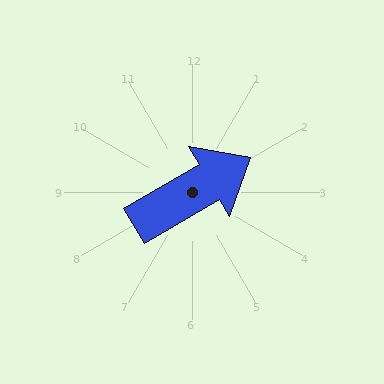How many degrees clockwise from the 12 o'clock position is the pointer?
Approximately 60 degrees.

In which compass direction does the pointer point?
Northeast.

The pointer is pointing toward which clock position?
Roughly 2 o'clock.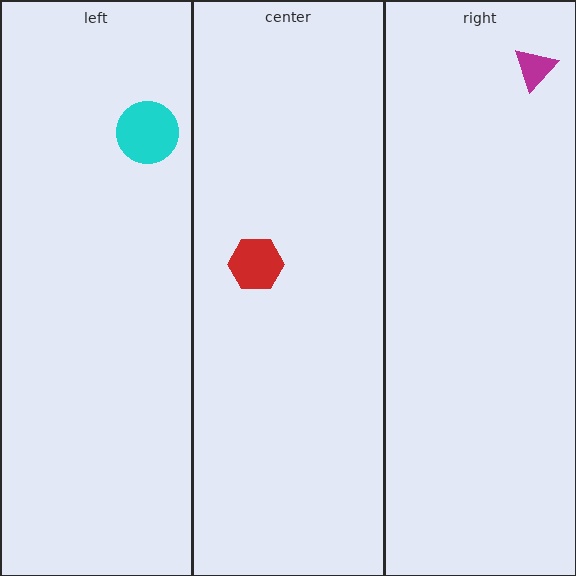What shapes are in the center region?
The red hexagon.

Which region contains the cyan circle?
The left region.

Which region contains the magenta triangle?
The right region.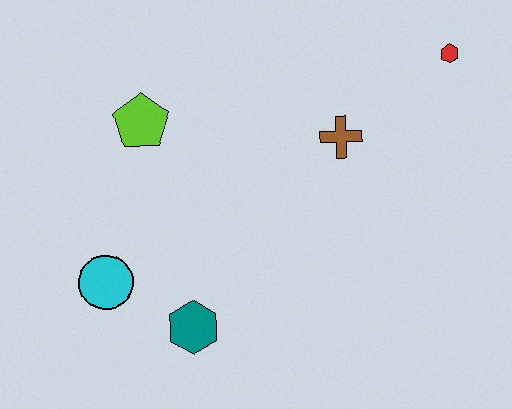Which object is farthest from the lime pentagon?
The red hexagon is farthest from the lime pentagon.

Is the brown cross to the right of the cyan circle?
Yes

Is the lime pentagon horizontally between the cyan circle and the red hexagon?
Yes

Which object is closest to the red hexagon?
The brown cross is closest to the red hexagon.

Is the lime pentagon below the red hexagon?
Yes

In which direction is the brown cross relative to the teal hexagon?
The brown cross is above the teal hexagon.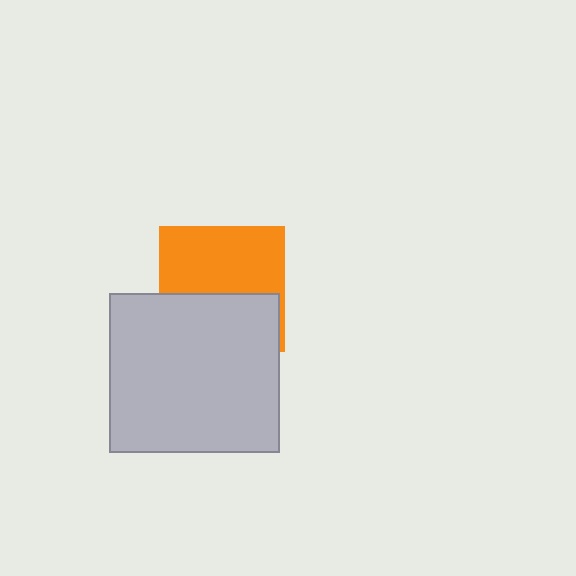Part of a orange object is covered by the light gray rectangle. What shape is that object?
It is a square.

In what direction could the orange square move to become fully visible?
The orange square could move up. That would shift it out from behind the light gray rectangle entirely.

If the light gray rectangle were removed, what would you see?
You would see the complete orange square.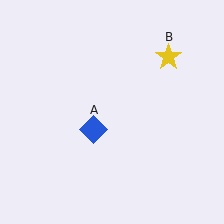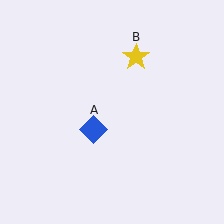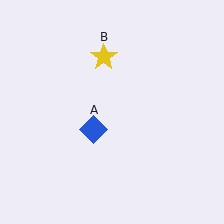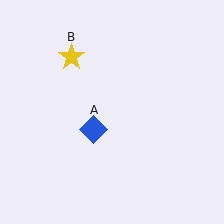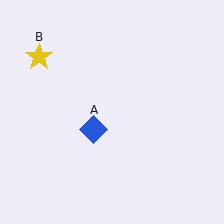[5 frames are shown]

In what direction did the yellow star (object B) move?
The yellow star (object B) moved left.